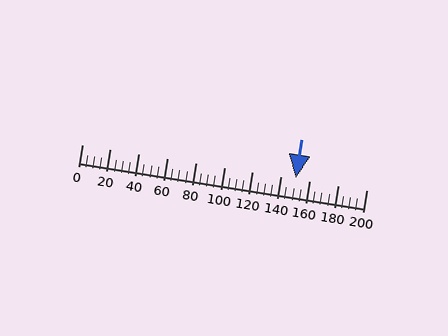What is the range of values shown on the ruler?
The ruler shows values from 0 to 200.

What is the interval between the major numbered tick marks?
The major tick marks are spaced 20 units apart.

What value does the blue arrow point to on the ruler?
The blue arrow points to approximately 150.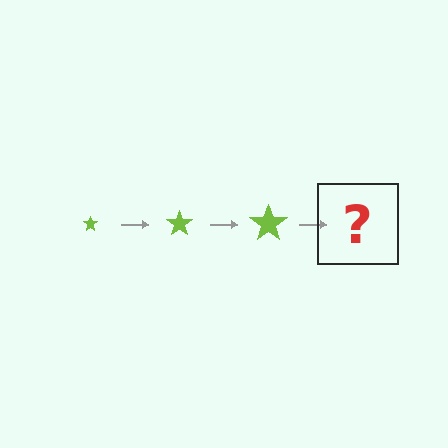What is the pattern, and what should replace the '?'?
The pattern is that the star gets progressively larger each step. The '?' should be a lime star, larger than the previous one.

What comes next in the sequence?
The next element should be a lime star, larger than the previous one.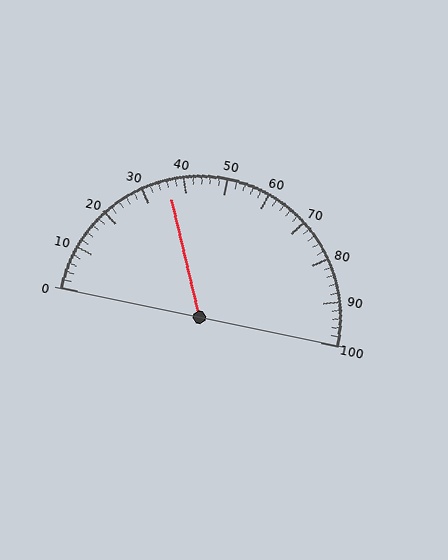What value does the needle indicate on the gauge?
The needle indicates approximately 36.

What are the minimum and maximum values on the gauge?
The gauge ranges from 0 to 100.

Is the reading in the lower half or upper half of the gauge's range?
The reading is in the lower half of the range (0 to 100).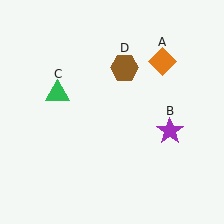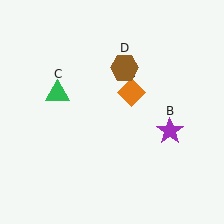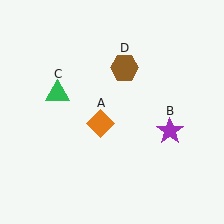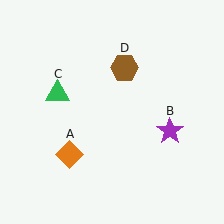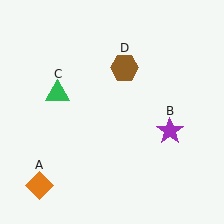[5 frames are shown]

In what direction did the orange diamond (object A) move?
The orange diamond (object A) moved down and to the left.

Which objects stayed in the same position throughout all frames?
Purple star (object B) and green triangle (object C) and brown hexagon (object D) remained stationary.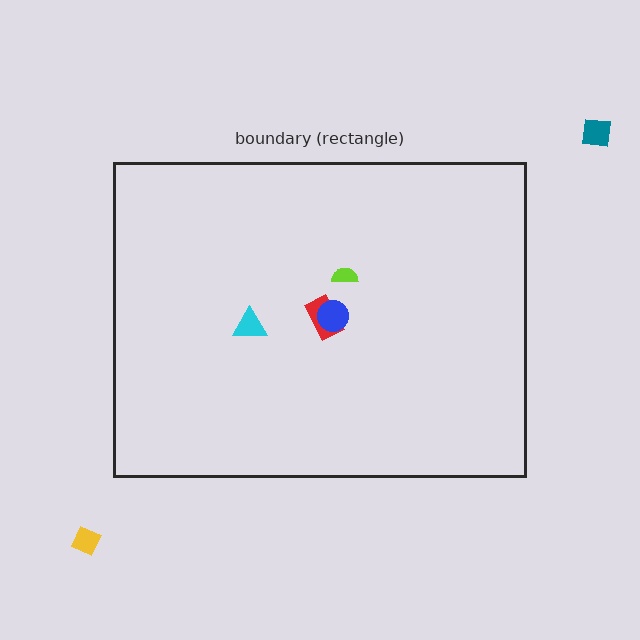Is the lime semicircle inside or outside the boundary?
Inside.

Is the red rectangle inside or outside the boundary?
Inside.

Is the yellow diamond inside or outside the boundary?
Outside.